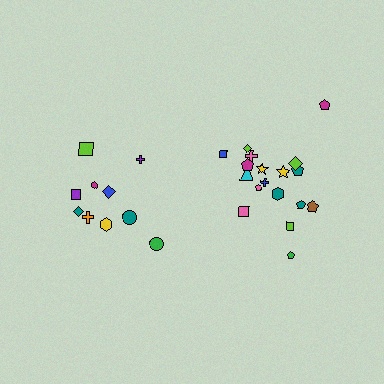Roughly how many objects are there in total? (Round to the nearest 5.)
Roughly 30 objects in total.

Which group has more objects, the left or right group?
The right group.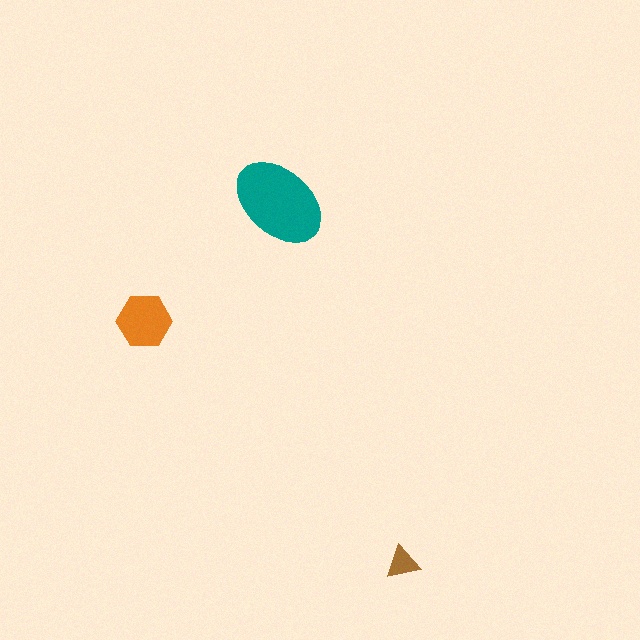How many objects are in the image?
There are 3 objects in the image.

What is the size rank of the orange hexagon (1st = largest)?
2nd.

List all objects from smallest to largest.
The brown triangle, the orange hexagon, the teal ellipse.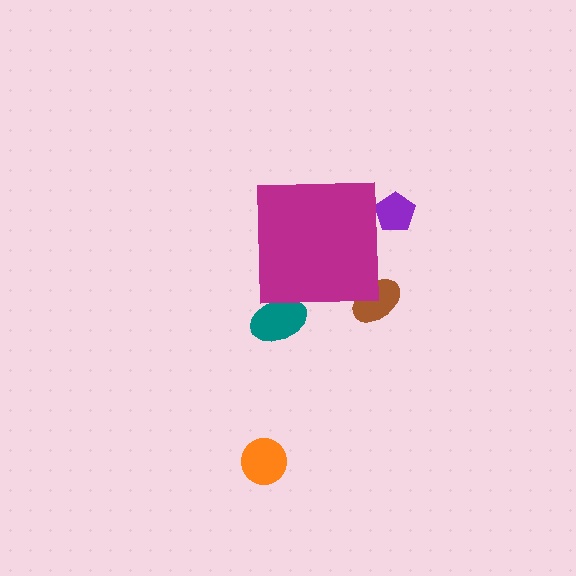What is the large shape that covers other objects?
A magenta square.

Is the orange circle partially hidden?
No, the orange circle is fully visible.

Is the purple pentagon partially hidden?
Yes, the purple pentagon is partially hidden behind the magenta square.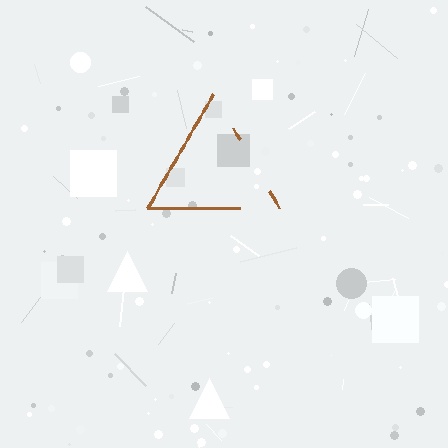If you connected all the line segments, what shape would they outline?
They would outline a triangle.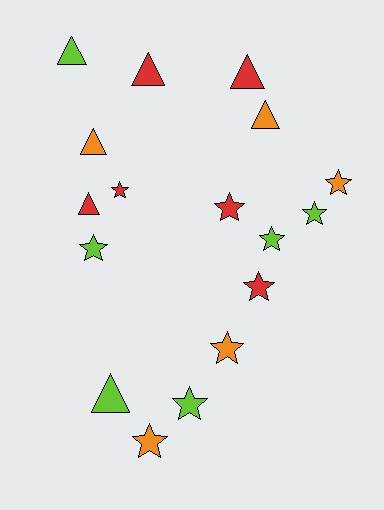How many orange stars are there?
There are 3 orange stars.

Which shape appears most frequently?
Star, with 10 objects.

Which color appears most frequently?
Lime, with 6 objects.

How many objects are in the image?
There are 17 objects.